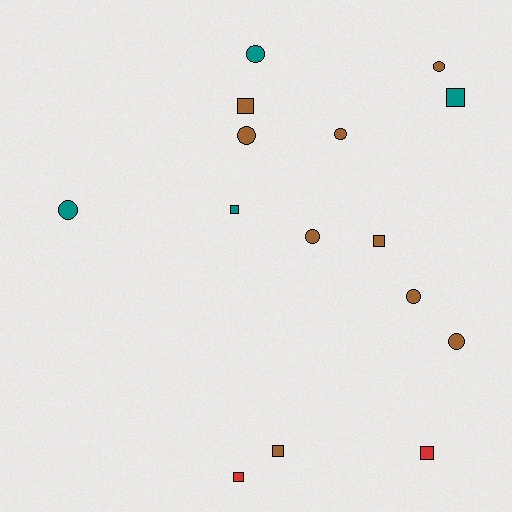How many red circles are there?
There are no red circles.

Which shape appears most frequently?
Circle, with 8 objects.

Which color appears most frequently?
Brown, with 9 objects.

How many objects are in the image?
There are 15 objects.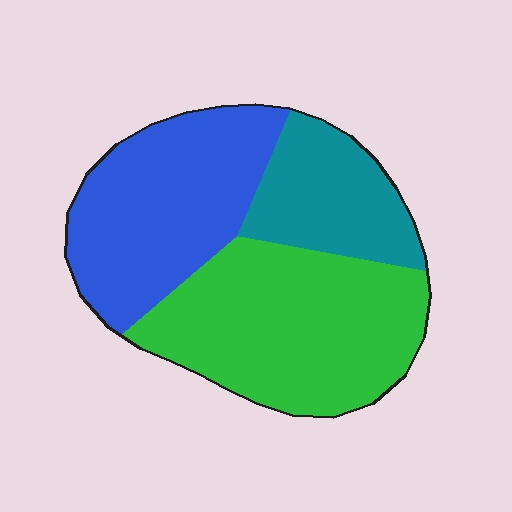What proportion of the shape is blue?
Blue covers 36% of the shape.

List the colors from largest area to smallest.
From largest to smallest: green, blue, teal.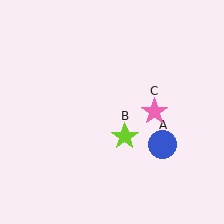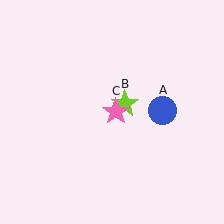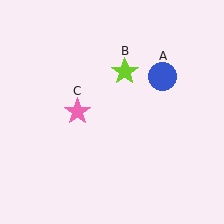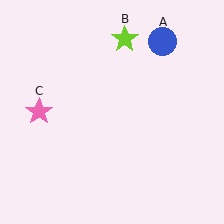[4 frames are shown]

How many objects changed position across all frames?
3 objects changed position: blue circle (object A), lime star (object B), pink star (object C).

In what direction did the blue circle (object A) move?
The blue circle (object A) moved up.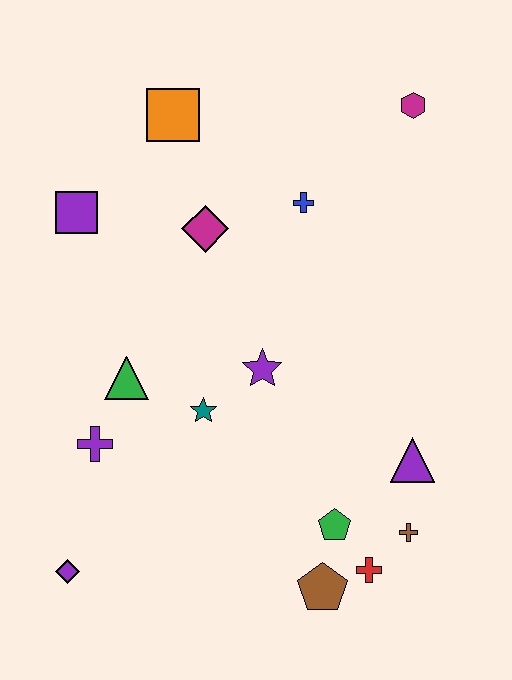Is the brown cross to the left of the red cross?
No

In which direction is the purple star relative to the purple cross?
The purple star is to the right of the purple cross.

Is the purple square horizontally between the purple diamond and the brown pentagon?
Yes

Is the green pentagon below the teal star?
Yes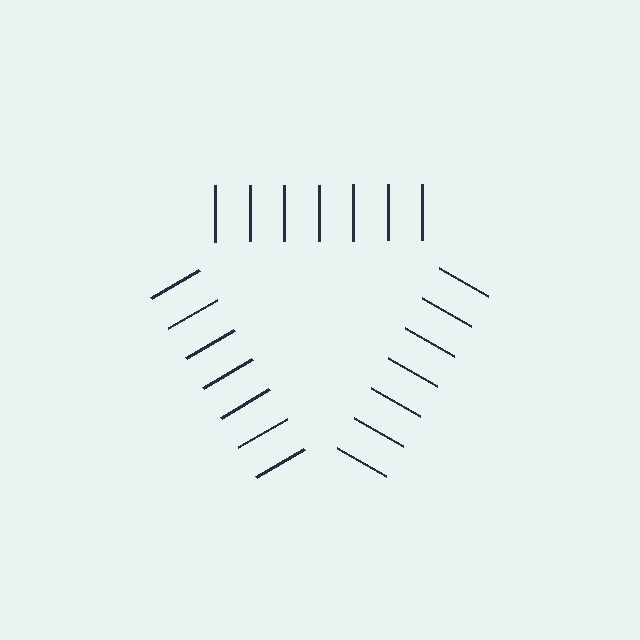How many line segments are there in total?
21 — 7 along each of the 3 edges.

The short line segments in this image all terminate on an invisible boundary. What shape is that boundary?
An illusory triangle — the line segments terminate on its edges but no continuous stroke is drawn.